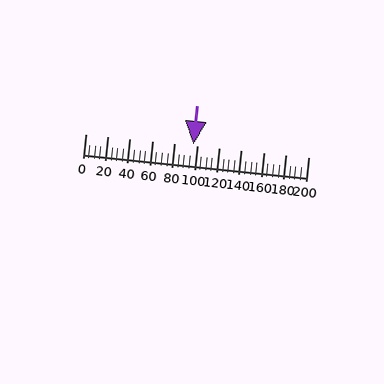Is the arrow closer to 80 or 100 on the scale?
The arrow is closer to 100.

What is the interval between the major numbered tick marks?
The major tick marks are spaced 20 units apart.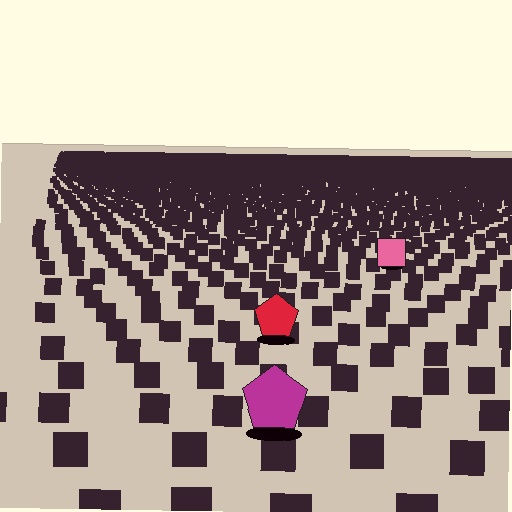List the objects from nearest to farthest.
From nearest to farthest: the magenta pentagon, the red pentagon, the pink square.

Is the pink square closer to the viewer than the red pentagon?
No. The red pentagon is closer — you can tell from the texture gradient: the ground texture is coarser near it.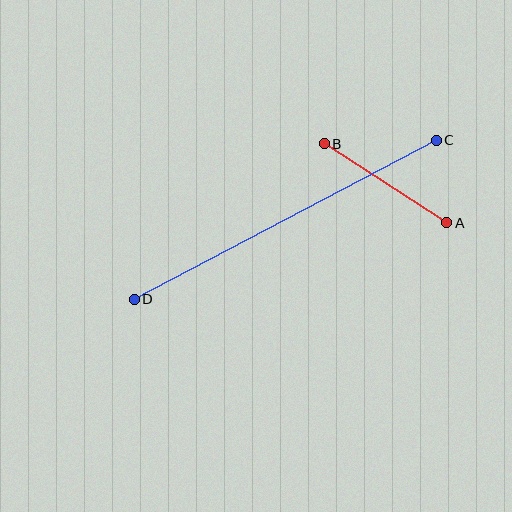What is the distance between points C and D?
The distance is approximately 341 pixels.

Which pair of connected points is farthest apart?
Points C and D are farthest apart.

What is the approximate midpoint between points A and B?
The midpoint is at approximately (386, 183) pixels.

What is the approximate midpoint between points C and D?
The midpoint is at approximately (285, 220) pixels.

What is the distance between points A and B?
The distance is approximately 146 pixels.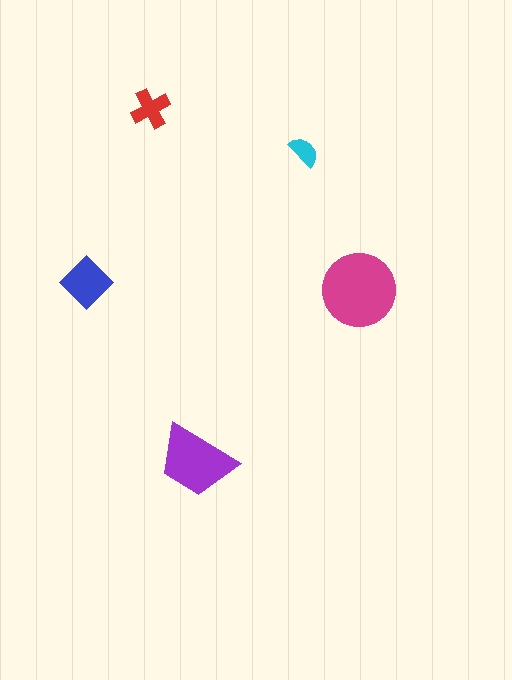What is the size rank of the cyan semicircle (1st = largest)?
5th.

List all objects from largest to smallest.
The magenta circle, the purple trapezoid, the blue diamond, the red cross, the cyan semicircle.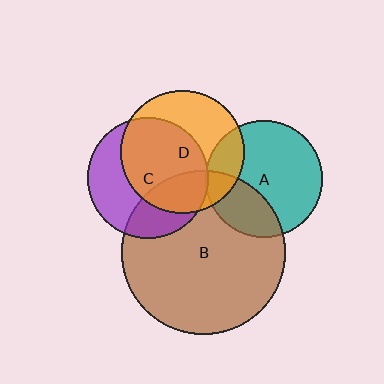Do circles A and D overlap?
Yes.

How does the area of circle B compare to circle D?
Approximately 1.8 times.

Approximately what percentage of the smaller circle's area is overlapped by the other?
Approximately 20%.